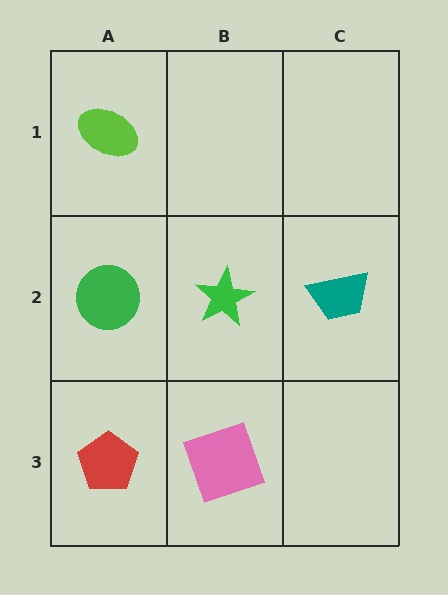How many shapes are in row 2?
3 shapes.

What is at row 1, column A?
A lime ellipse.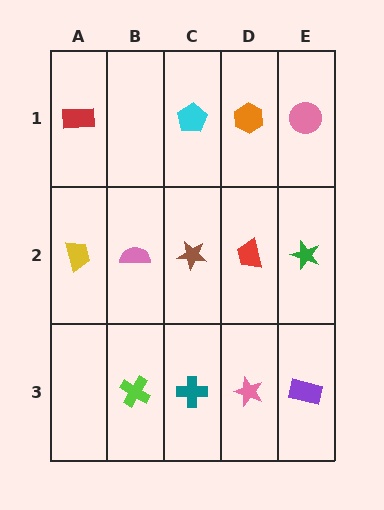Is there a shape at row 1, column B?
No, that cell is empty.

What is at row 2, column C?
A brown star.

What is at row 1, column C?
A cyan pentagon.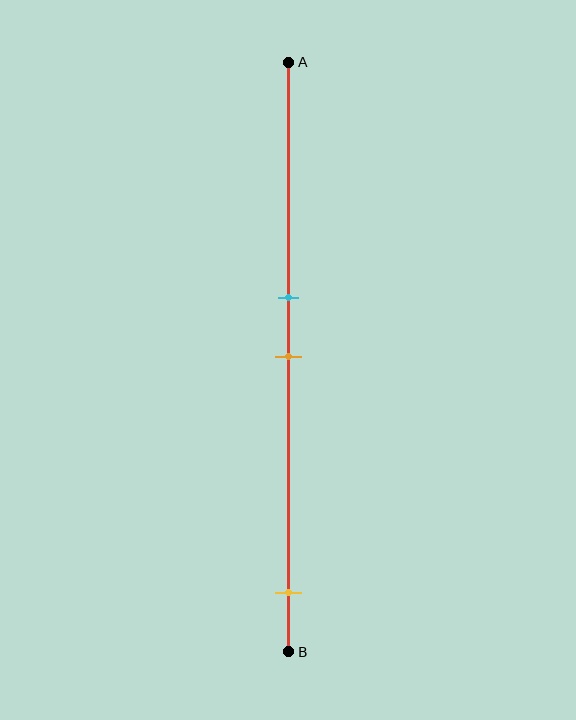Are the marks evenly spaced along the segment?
No, the marks are not evenly spaced.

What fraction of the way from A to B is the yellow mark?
The yellow mark is approximately 90% (0.9) of the way from A to B.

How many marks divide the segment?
There are 3 marks dividing the segment.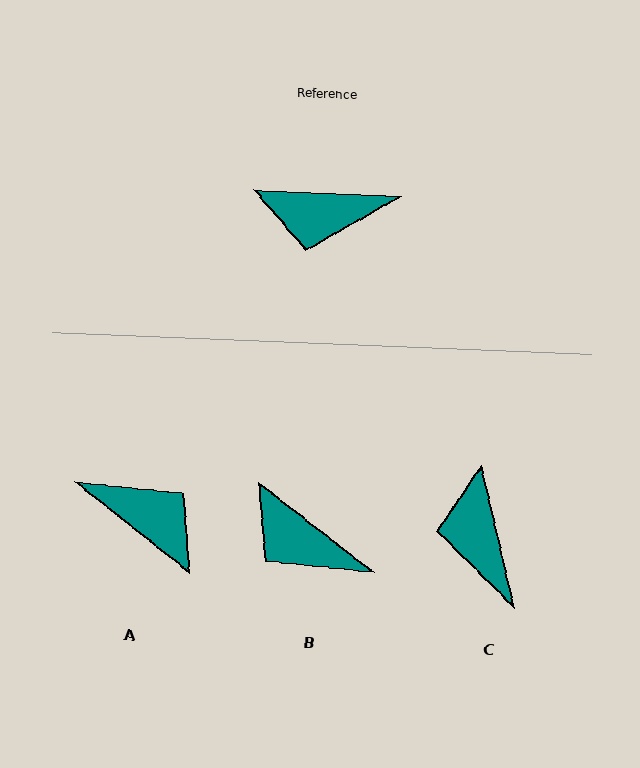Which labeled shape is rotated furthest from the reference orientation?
A, about 144 degrees away.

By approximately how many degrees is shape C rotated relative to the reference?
Approximately 74 degrees clockwise.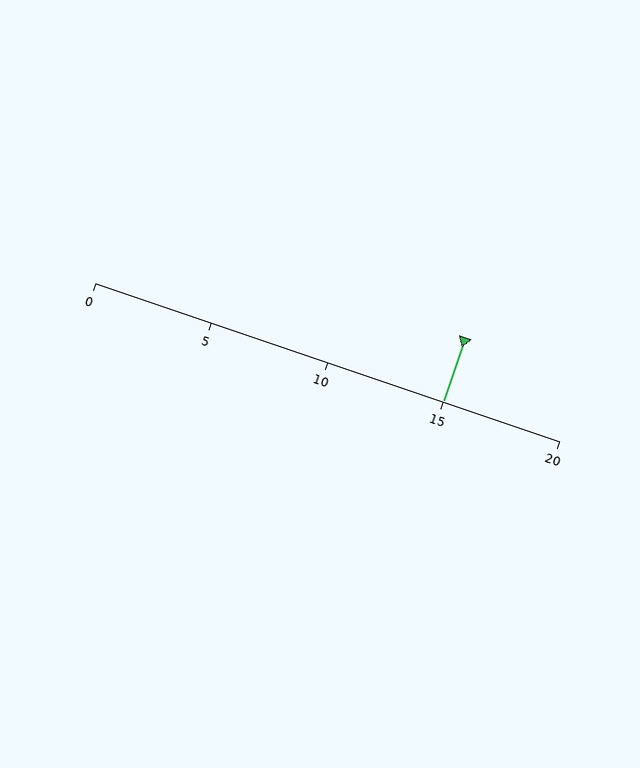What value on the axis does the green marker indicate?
The marker indicates approximately 15.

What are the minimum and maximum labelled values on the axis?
The axis runs from 0 to 20.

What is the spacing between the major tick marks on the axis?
The major ticks are spaced 5 apart.